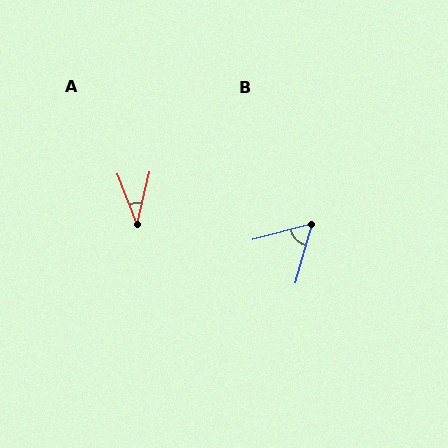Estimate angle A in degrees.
Approximately 35 degrees.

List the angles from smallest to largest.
A (35°), B (59°).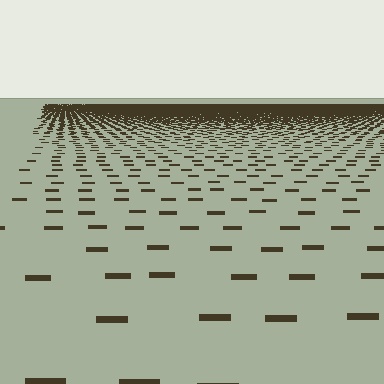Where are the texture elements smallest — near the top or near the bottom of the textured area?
Near the top.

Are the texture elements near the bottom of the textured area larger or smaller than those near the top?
Larger. Near the bottom, elements are closer to the viewer and appear at a bigger on-screen size.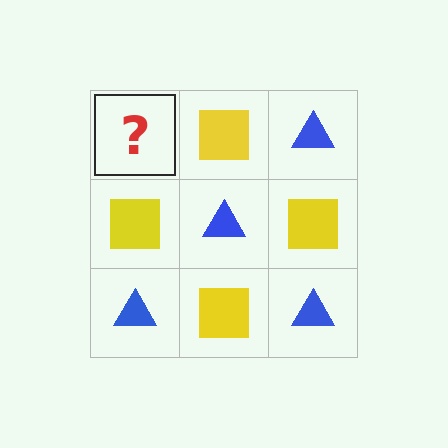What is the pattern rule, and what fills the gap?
The rule is that it alternates blue triangle and yellow square in a checkerboard pattern. The gap should be filled with a blue triangle.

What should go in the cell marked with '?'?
The missing cell should contain a blue triangle.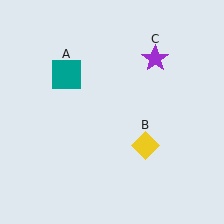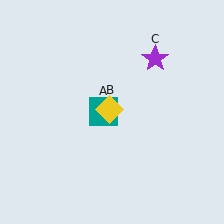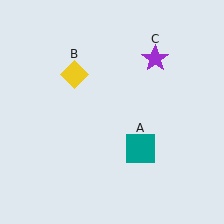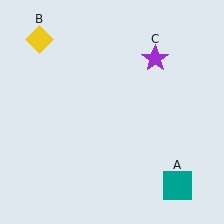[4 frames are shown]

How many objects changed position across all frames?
2 objects changed position: teal square (object A), yellow diamond (object B).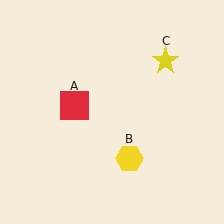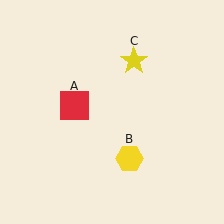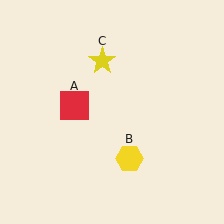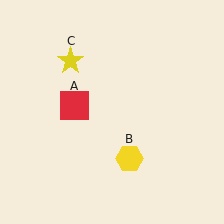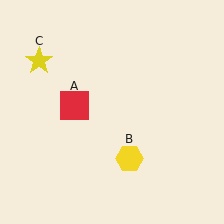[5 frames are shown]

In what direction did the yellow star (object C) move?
The yellow star (object C) moved left.